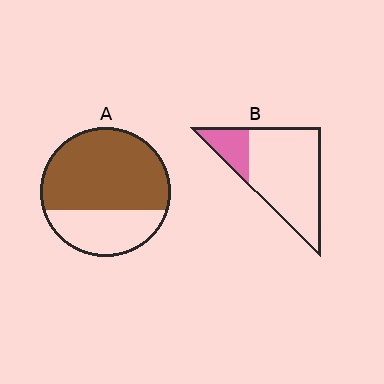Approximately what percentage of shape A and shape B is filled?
A is approximately 65% and B is approximately 20%.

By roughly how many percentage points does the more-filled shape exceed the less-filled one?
By roughly 45 percentage points (A over B).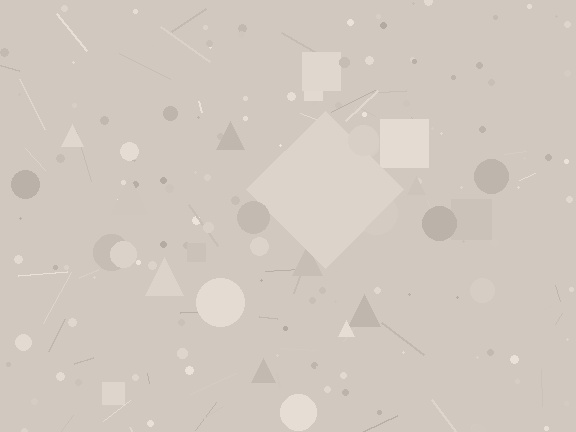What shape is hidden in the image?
A diamond is hidden in the image.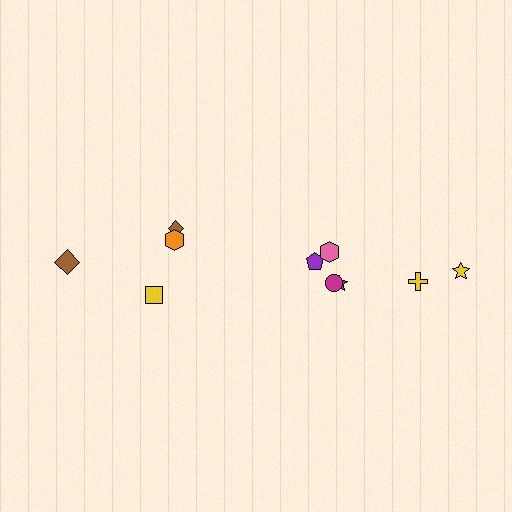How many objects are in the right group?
There are 6 objects.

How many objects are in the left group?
There are 4 objects.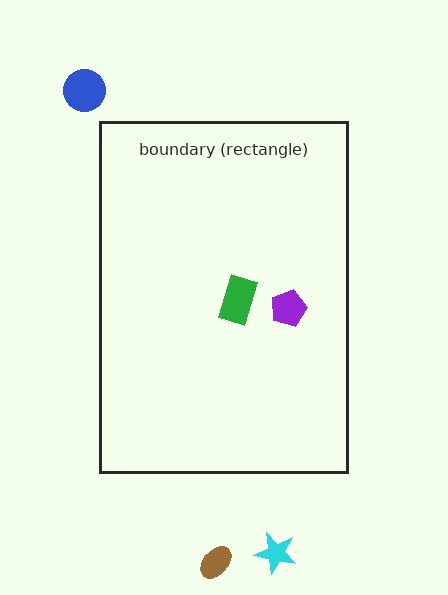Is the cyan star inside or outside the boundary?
Outside.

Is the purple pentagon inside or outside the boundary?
Inside.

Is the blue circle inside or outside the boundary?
Outside.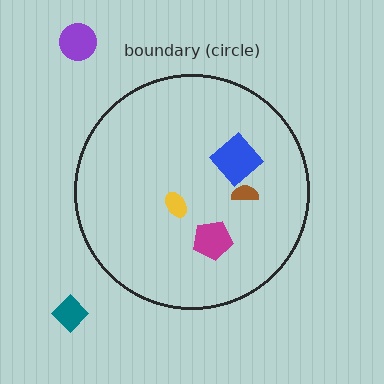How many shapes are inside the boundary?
4 inside, 2 outside.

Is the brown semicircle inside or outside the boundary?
Inside.